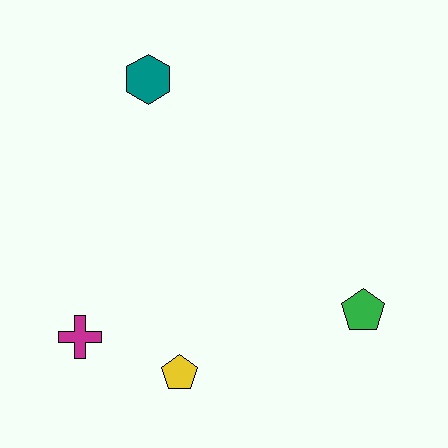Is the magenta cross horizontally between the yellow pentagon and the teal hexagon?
No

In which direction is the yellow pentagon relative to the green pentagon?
The yellow pentagon is to the left of the green pentagon.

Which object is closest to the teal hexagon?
The magenta cross is closest to the teal hexagon.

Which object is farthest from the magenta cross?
The green pentagon is farthest from the magenta cross.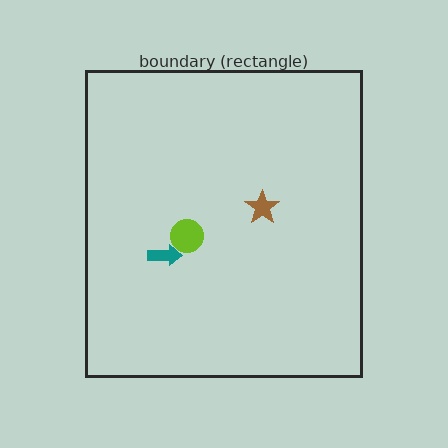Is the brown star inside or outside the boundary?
Inside.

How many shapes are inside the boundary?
3 inside, 0 outside.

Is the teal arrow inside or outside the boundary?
Inside.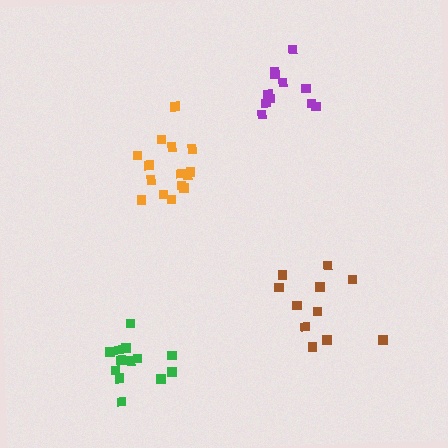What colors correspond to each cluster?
The clusters are colored: purple, green, orange, brown.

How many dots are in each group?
Group 1: 11 dots, Group 2: 13 dots, Group 3: 16 dots, Group 4: 11 dots (51 total).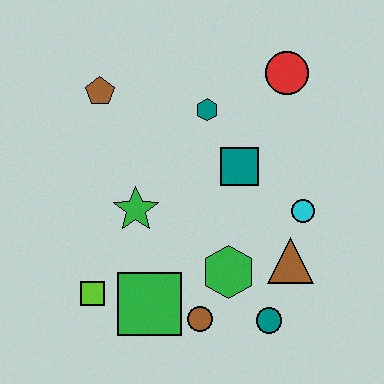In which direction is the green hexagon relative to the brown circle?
The green hexagon is above the brown circle.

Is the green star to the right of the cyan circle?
No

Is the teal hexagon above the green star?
Yes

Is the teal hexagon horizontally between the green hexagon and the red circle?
No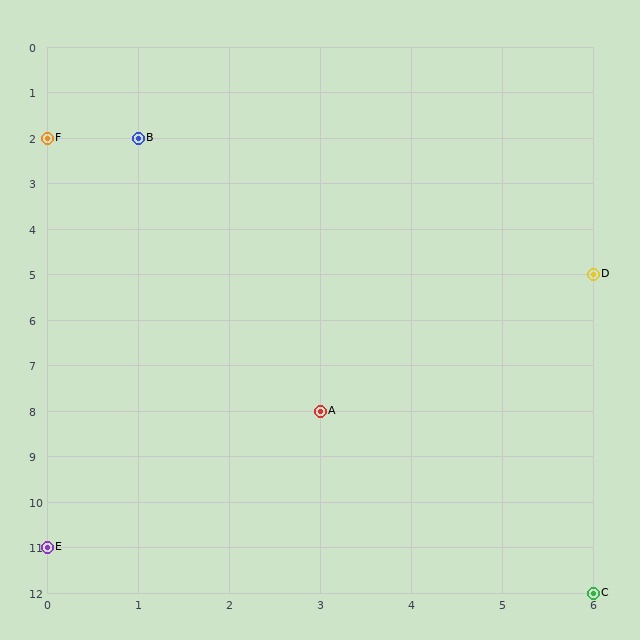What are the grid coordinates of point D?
Point D is at grid coordinates (6, 5).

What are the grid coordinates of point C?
Point C is at grid coordinates (6, 12).